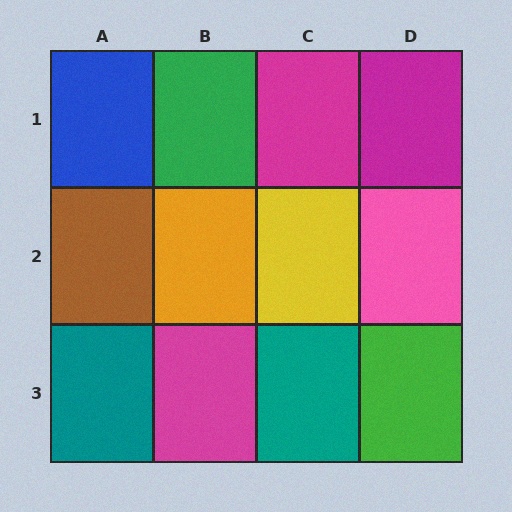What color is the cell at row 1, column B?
Green.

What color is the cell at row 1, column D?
Magenta.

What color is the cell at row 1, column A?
Blue.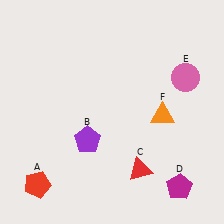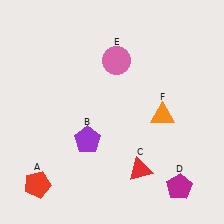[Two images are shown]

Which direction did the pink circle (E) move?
The pink circle (E) moved left.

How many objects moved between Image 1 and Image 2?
1 object moved between the two images.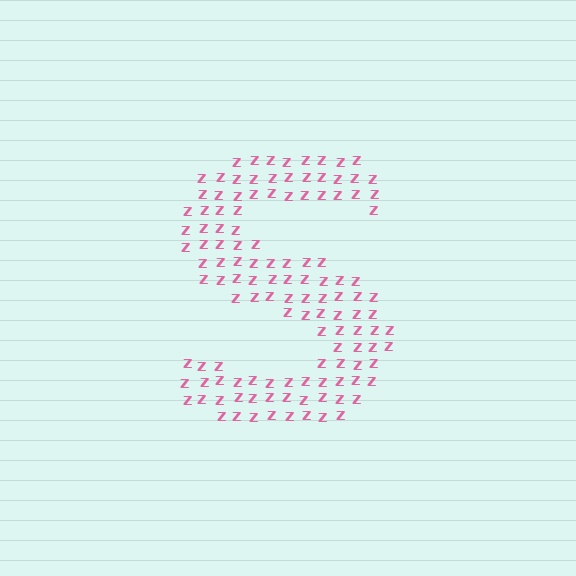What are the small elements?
The small elements are letter Z's.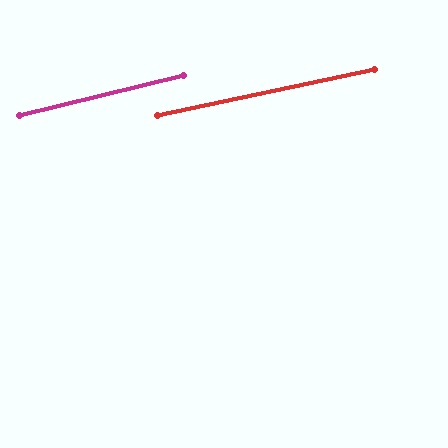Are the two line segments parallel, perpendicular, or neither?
Parallel — their directions differ by only 1.9°.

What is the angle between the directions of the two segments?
Approximately 2 degrees.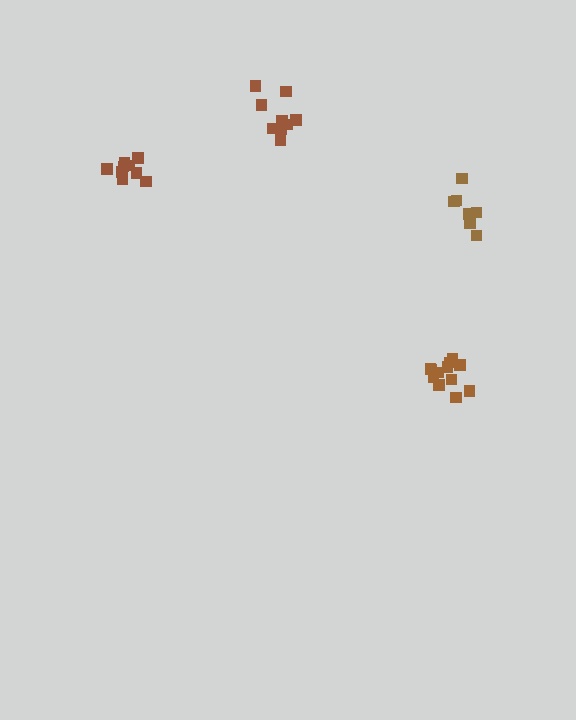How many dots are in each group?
Group 1: 7 dots, Group 2: 9 dots, Group 3: 12 dots, Group 4: 9 dots (37 total).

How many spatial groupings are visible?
There are 4 spatial groupings.